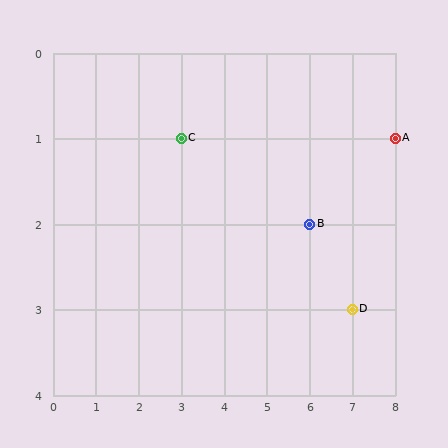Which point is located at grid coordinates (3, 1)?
Point C is at (3, 1).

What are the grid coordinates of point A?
Point A is at grid coordinates (8, 1).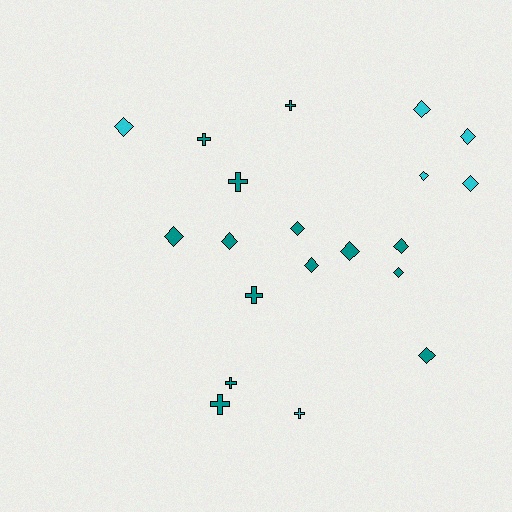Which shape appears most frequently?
Diamond, with 13 objects.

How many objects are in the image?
There are 20 objects.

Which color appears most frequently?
Teal, with 14 objects.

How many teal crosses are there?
There are 6 teal crosses.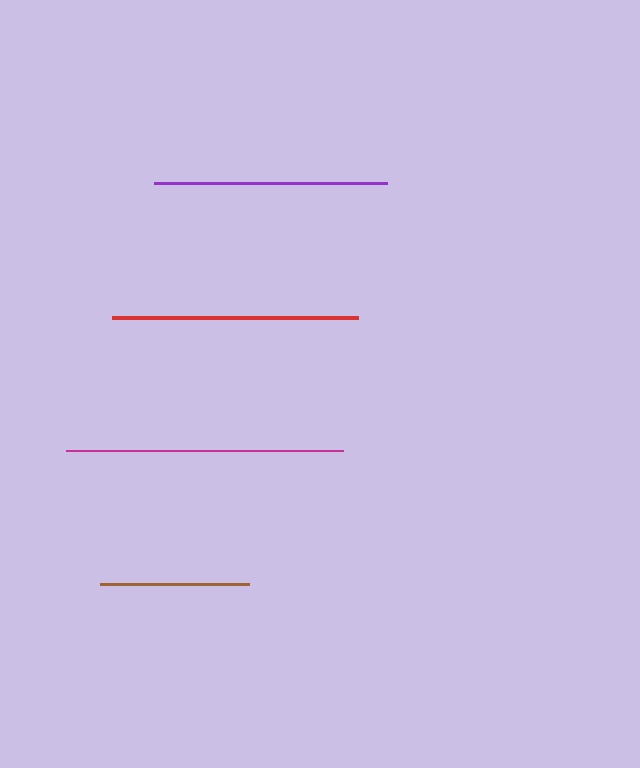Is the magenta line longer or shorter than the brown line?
The magenta line is longer than the brown line.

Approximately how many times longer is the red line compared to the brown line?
The red line is approximately 1.7 times the length of the brown line.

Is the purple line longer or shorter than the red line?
The red line is longer than the purple line.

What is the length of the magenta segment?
The magenta segment is approximately 277 pixels long.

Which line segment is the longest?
The magenta line is the longest at approximately 277 pixels.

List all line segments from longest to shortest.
From longest to shortest: magenta, red, purple, brown.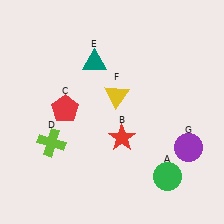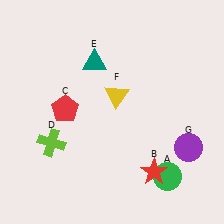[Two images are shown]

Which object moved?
The red star (B) moved down.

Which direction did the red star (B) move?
The red star (B) moved down.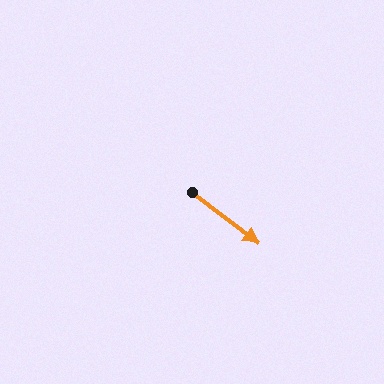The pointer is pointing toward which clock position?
Roughly 4 o'clock.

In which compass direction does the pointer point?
Southeast.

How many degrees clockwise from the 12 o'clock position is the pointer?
Approximately 127 degrees.